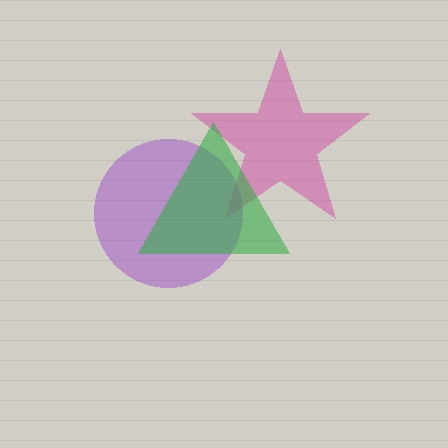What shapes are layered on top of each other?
The layered shapes are: a magenta star, a purple circle, a green triangle.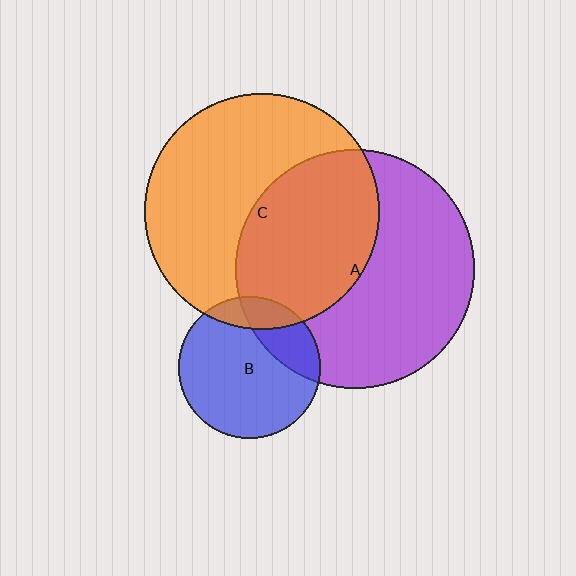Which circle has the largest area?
Circle A (purple).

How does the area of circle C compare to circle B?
Approximately 2.7 times.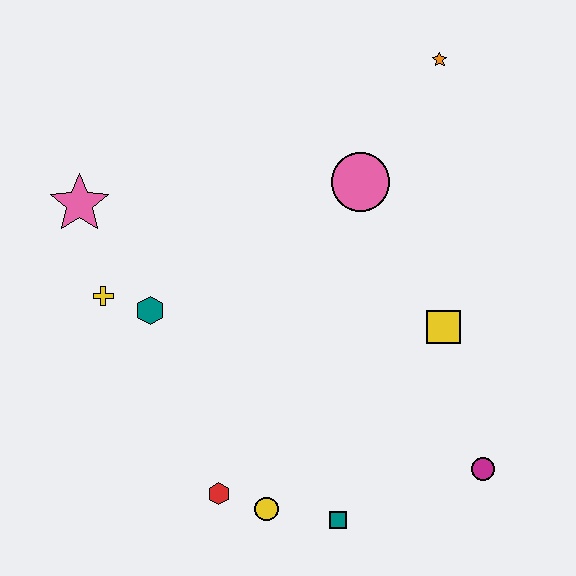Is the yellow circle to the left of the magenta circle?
Yes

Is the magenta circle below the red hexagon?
No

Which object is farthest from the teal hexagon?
The orange star is farthest from the teal hexagon.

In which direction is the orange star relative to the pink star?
The orange star is to the right of the pink star.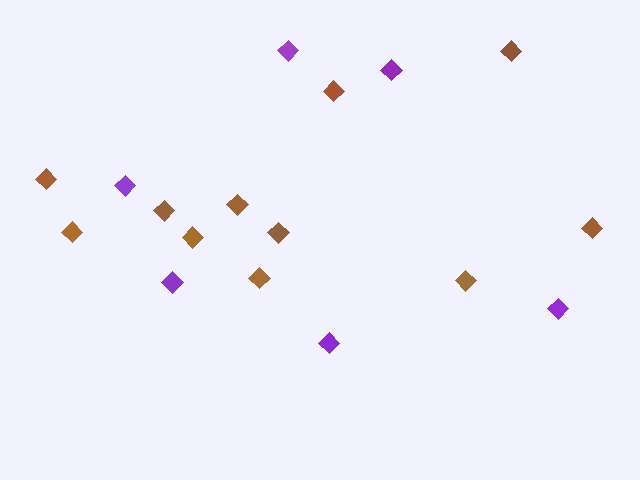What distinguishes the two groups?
There are 2 groups: one group of brown diamonds (11) and one group of purple diamonds (6).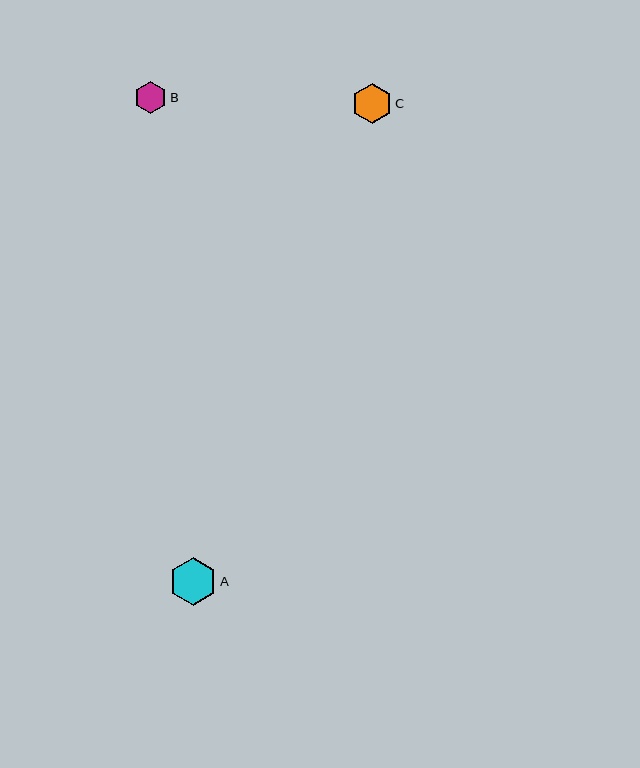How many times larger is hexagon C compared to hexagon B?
Hexagon C is approximately 1.3 times the size of hexagon B.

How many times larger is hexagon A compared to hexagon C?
Hexagon A is approximately 1.2 times the size of hexagon C.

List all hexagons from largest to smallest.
From largest to smallest: A, C, B.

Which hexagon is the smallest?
Hexagon B is the smallest with a size of approximately 32 pixels.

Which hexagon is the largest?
Hexagon A is the largest with a size of approximately 48 pixels.